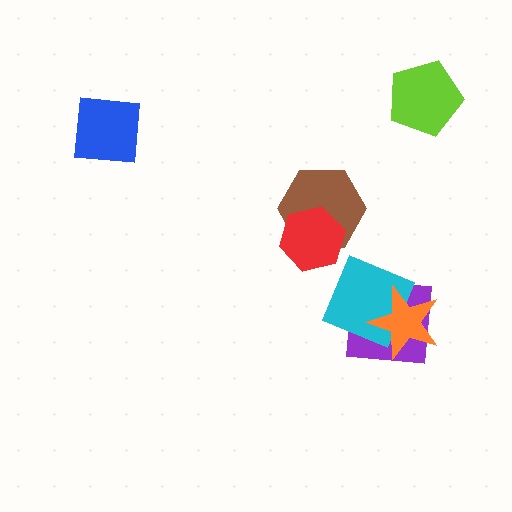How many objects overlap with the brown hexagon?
1 object overlaps with the brown hexagon.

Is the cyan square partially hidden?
Yes, it is partially covered by another shape.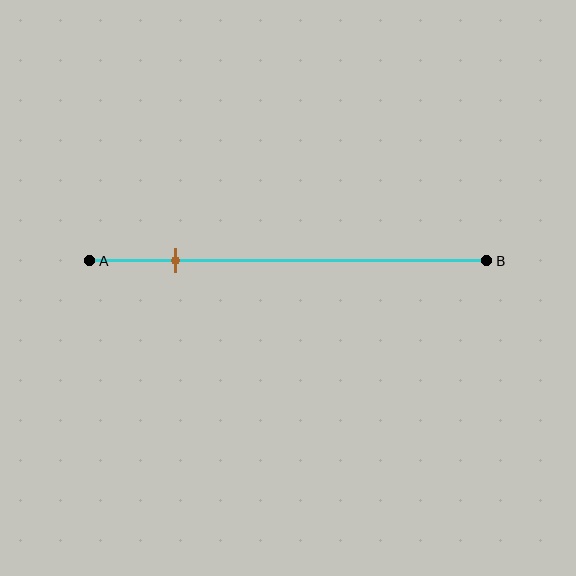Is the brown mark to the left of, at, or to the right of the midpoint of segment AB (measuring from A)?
The brown mark is to the left of the midpoint of segment AB.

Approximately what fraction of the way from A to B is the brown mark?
The brown mark is approximately 20% of the way from A to B.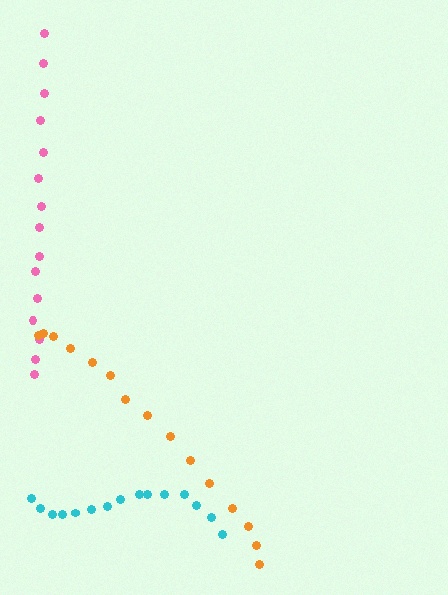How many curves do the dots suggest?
There are 3 distinct paths.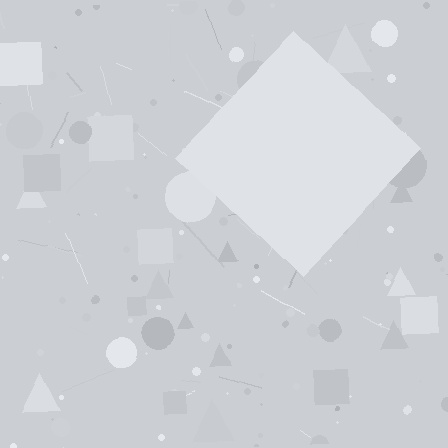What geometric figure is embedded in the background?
A diamond is embedded in the background.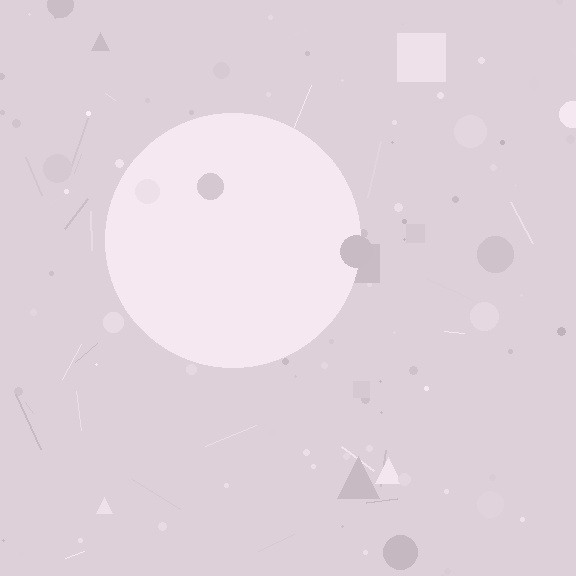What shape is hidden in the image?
A circle is hidden in the image.